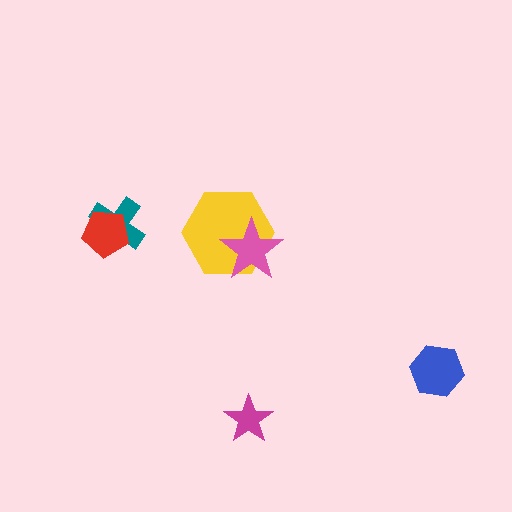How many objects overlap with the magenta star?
0 objects overlap with the magenta star.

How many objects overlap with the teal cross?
1 object overlaps with the teal cross.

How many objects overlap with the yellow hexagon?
1 object overlaps with the yellow hexagon.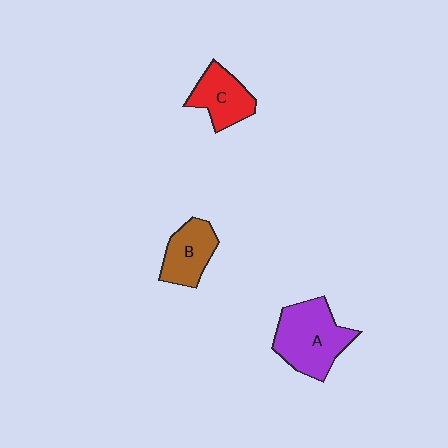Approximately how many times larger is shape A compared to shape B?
Approximately 1.6 times.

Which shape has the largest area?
Shape A (purple).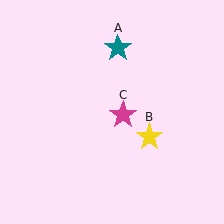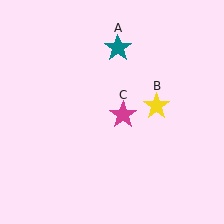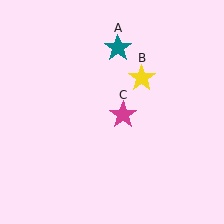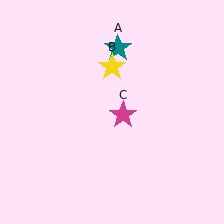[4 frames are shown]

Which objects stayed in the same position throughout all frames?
Teal star (object A) and magenta star (object C) remained stationary.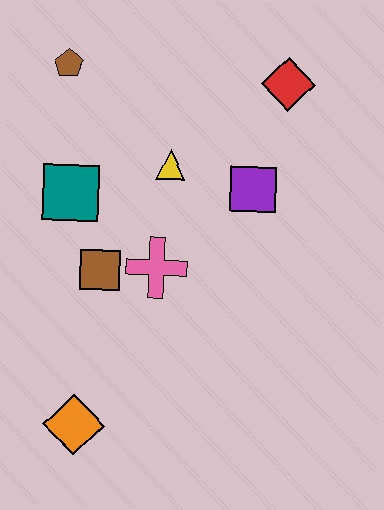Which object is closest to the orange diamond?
The brown square is closest to the orange diamond.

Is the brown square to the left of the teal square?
No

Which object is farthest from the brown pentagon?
The orange diamond is farthest from the brown pentagon.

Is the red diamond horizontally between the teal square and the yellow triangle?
No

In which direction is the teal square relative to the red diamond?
The teal square is to the left of the red diamond.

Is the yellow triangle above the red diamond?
No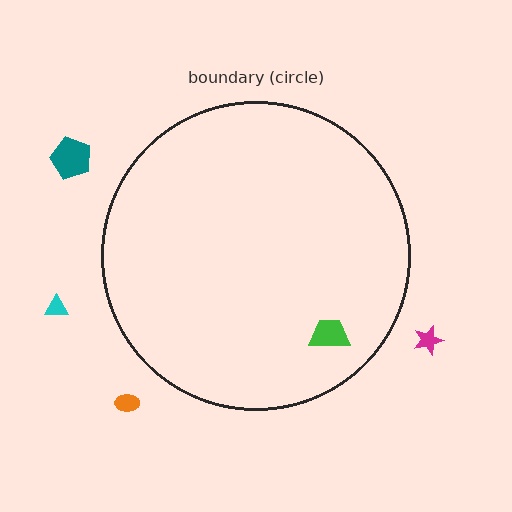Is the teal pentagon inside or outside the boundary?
Outside.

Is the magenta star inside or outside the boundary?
Outside.